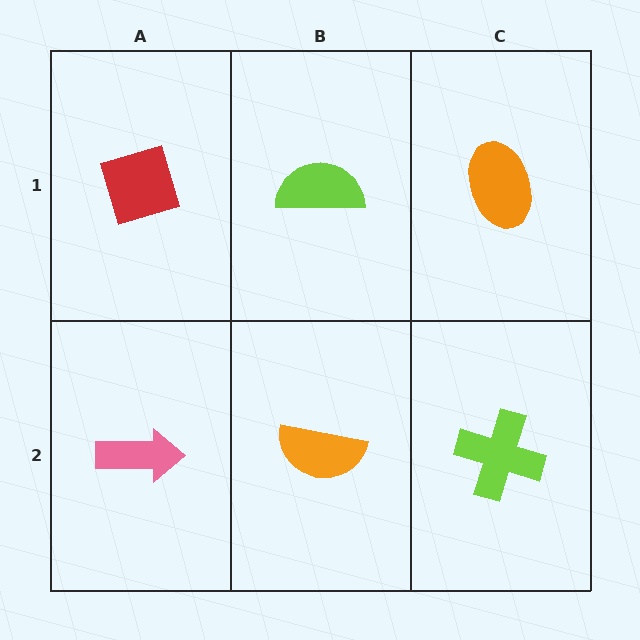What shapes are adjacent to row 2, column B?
A lime semicircle (row 1, column B), a pink arrow (row 2, column A), a lime cross (row 2, column C).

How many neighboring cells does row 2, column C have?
2.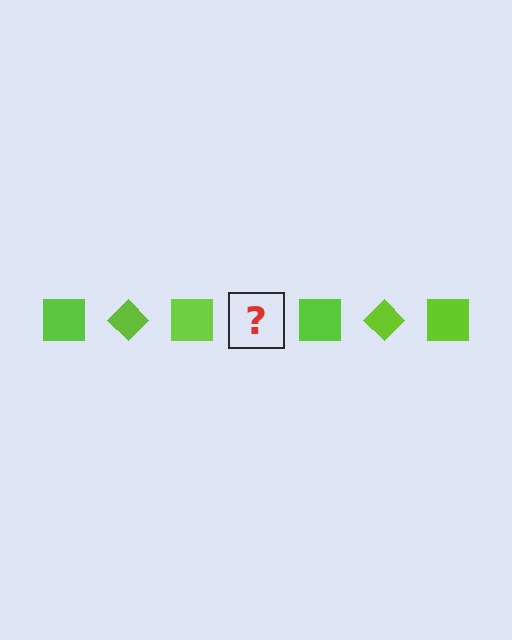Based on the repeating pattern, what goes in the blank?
The blank should be a lime diamond.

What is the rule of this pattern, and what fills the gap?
The rule is that the pattern cycles through square, diamond shapes in lime. The gap should be filled with a lime diamond.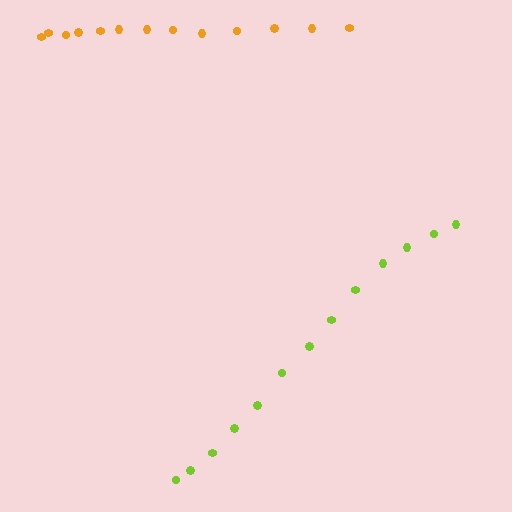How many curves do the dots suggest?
There are 2 distinct paths.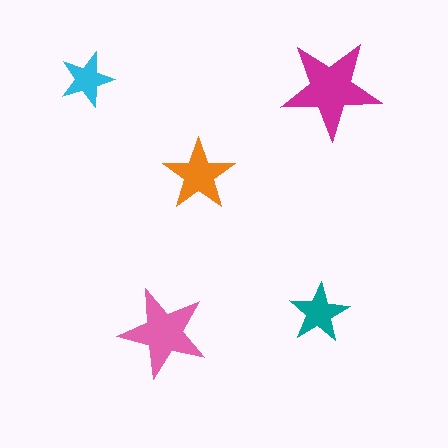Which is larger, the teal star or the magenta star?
The magenta one.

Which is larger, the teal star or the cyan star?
The teal one.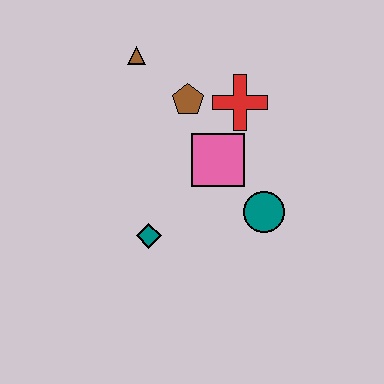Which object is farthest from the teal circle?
The brown triangle is farthest from the teal circle.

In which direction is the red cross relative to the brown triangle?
The red cross is to the right of the brown triangle.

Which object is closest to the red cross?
The brown pentagon is closest to the red cross.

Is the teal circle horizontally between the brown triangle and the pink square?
No